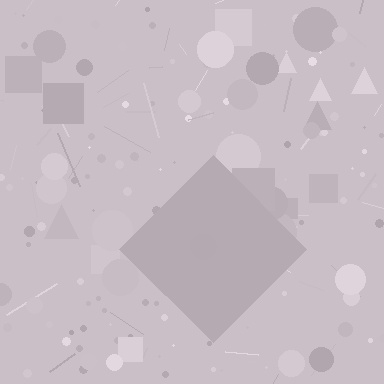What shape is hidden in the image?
A diamond is hidden in the image.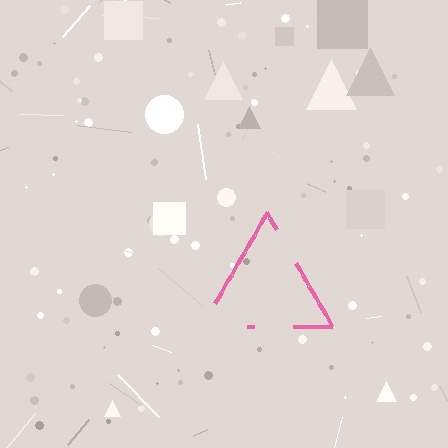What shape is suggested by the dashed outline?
The dashed outline suggests a triangle.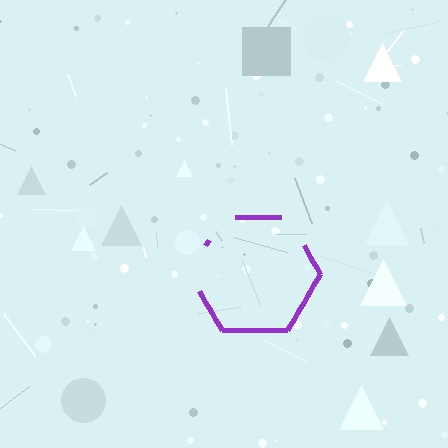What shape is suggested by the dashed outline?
The dashed outline suggests a hexagon.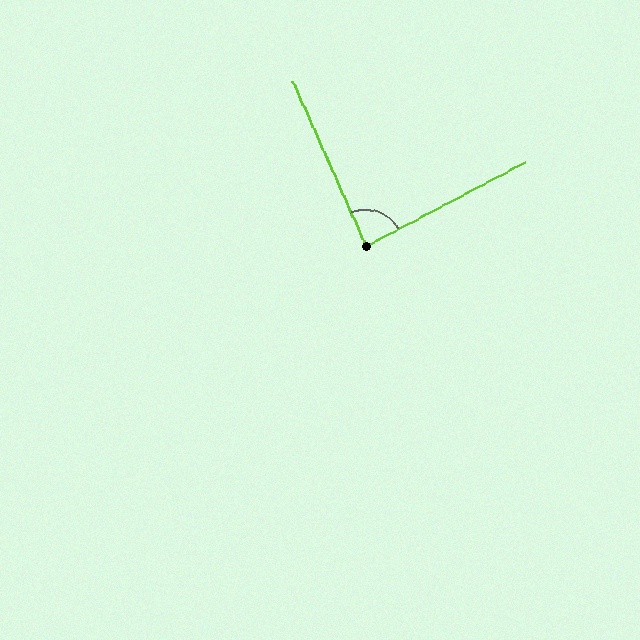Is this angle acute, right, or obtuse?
It is approximately a right angle.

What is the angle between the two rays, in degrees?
Approximately 86 degrees.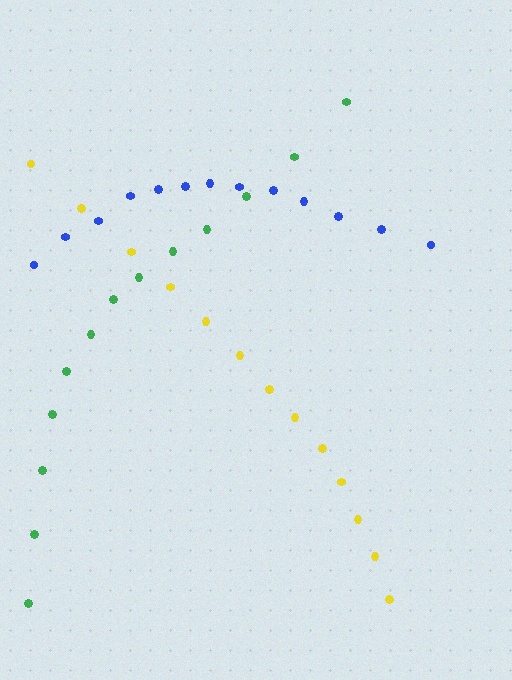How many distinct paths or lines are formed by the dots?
There are 3 distinct paths.